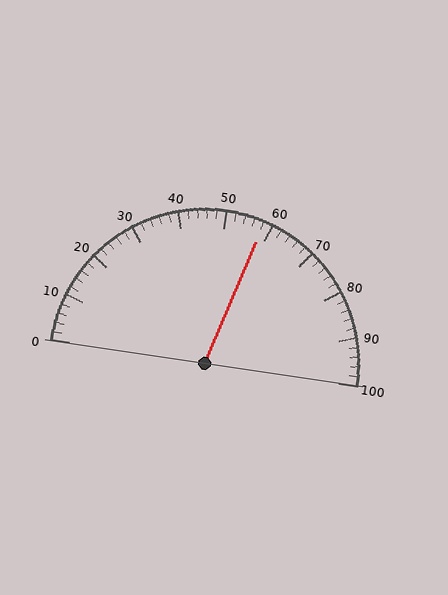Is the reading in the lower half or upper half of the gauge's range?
The reading is in the upper half of the range (0 to 100).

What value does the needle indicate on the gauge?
The needle indicates approximately 58.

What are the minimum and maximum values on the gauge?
The gauge ranges from 0 to 100.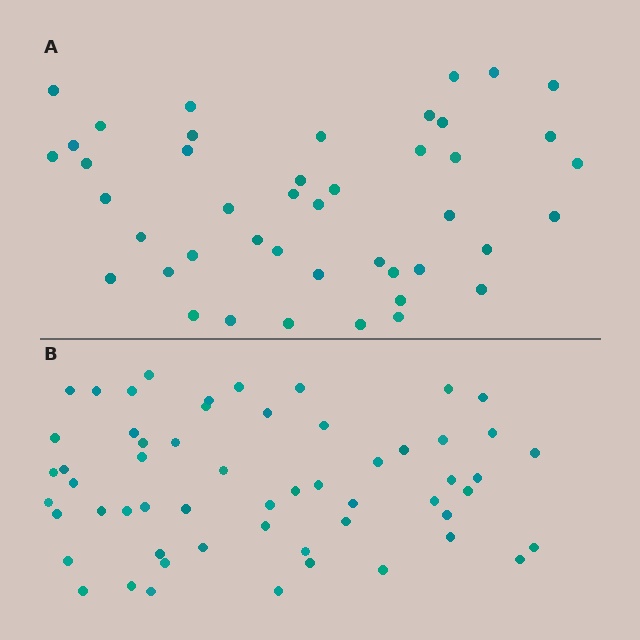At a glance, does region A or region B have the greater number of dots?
Region B (the bottom region) has more dots.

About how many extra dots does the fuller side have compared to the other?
Region B has approximately 15 more dots than region A.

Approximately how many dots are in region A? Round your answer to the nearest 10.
About 40 dots. (The exact count is 44, which rounds to 40.)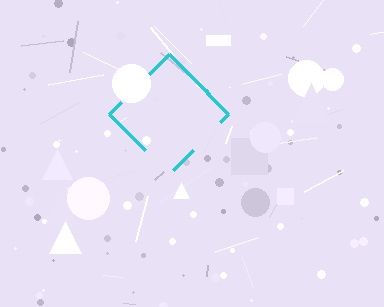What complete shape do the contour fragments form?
The contour fragments form a diamond.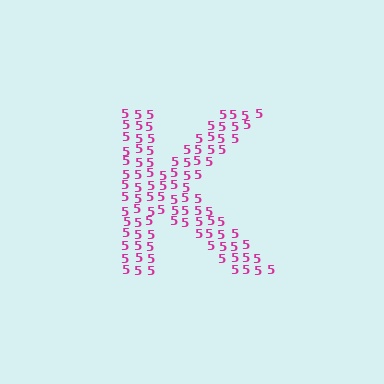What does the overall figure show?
The overall figure shows the letter K.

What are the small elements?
The small elements are digit 5's.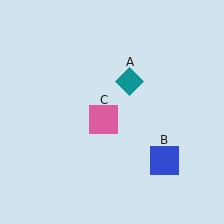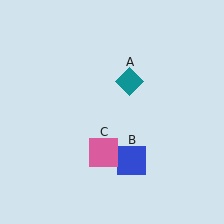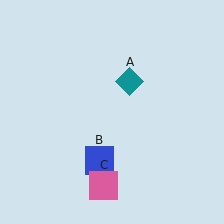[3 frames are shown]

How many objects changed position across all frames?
2 objects changed position: blue square (object B), pink square (object C).